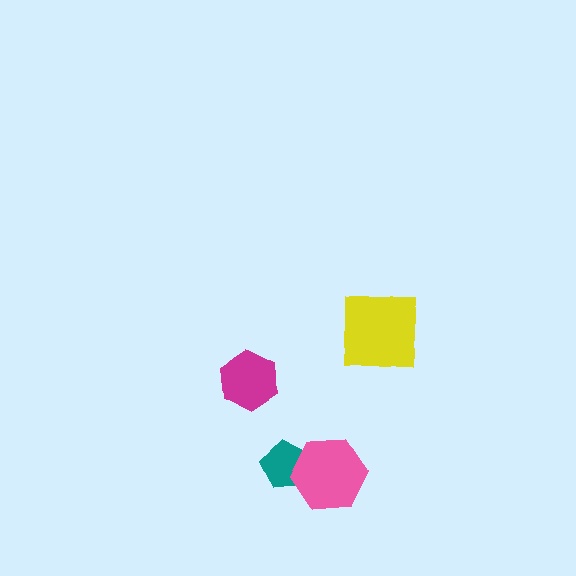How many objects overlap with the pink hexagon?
1 object overlaps with the pink hexagon.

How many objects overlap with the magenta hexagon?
0 objects overlap with the magenta hexagon.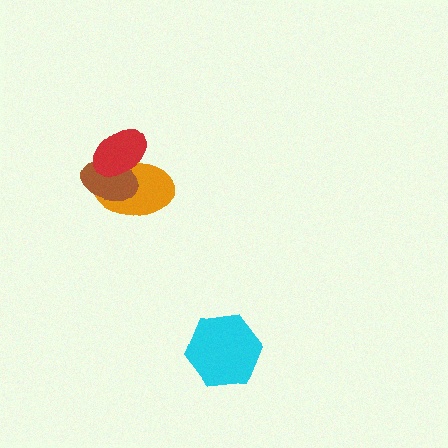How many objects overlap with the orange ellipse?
2 objects overlap with the orange ellipse.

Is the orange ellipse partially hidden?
Yes, it is partially covered by another shape.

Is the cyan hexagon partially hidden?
No, no other shape covers it.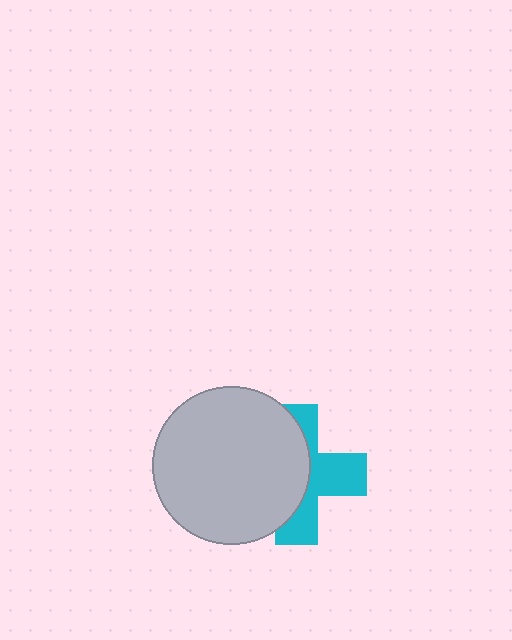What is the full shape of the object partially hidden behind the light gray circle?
The partially hidden object is a cyan cross.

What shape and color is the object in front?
The object in front is a light gray circle.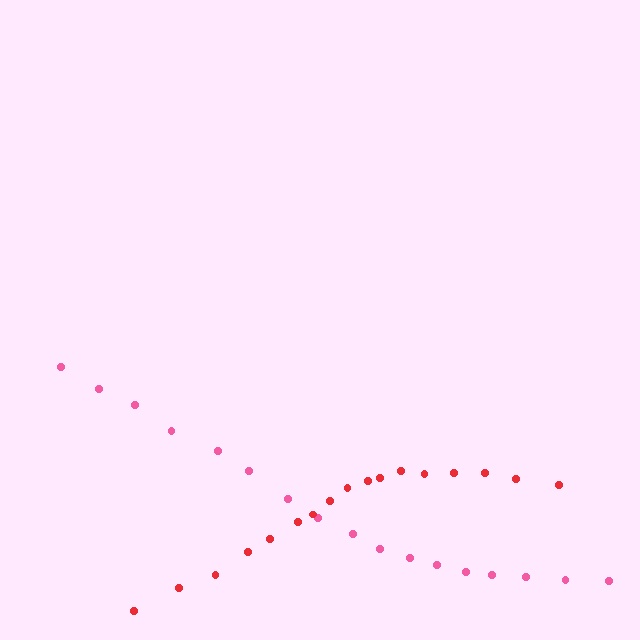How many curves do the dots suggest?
There are 2 distinct paths.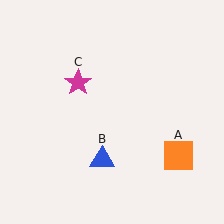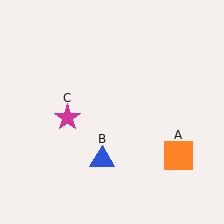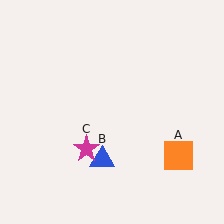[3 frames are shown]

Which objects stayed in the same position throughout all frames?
Orange square (object A) and blue triangle (object B) remained stationary.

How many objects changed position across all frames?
1 object changed position: magenta star (object C).